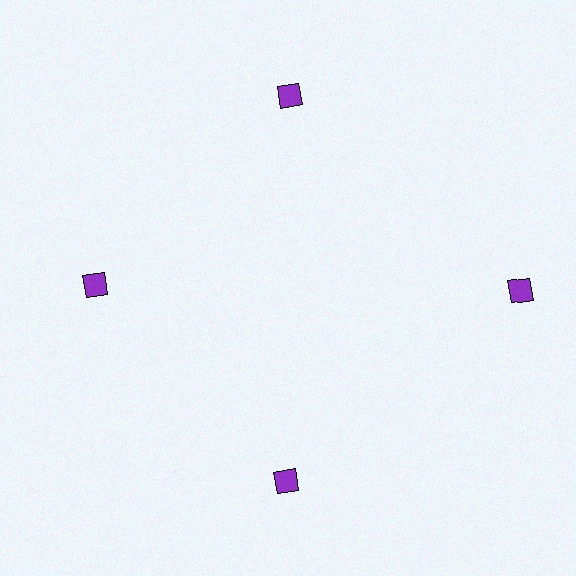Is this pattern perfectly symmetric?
No. The 4 purple squares are arranged in a ring, but one element near the 3 o'clock position is pushed outward from the center, breaking the 4-fold rotational symmetry.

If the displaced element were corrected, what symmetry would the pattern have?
It would have 4-fold rotational symmetry — the pattern would map onto itself every 90 degrees.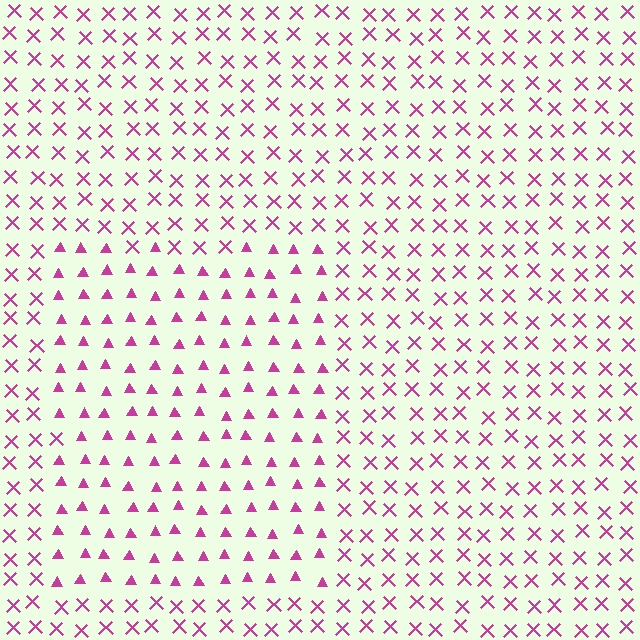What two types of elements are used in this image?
The image uses triangles inside the rectangle region and X marks outside it.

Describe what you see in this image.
The image is filled with small magenta elements arranged in a uniform grid. A rectangle-shaped region contains triangles, while the surrounding area contains X marks. The boundary is defined purely by the change in element shape.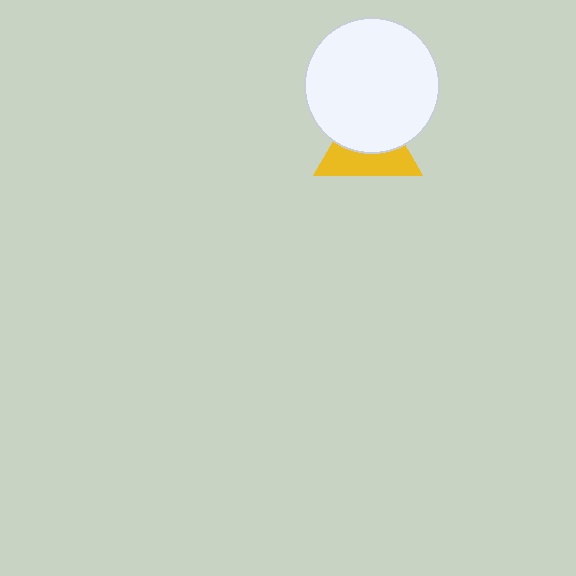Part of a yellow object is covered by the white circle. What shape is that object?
It is a triangle.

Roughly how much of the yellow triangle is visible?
About half of it is visible (roughly 46%).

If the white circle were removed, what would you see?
You would see the complete yellow triangle.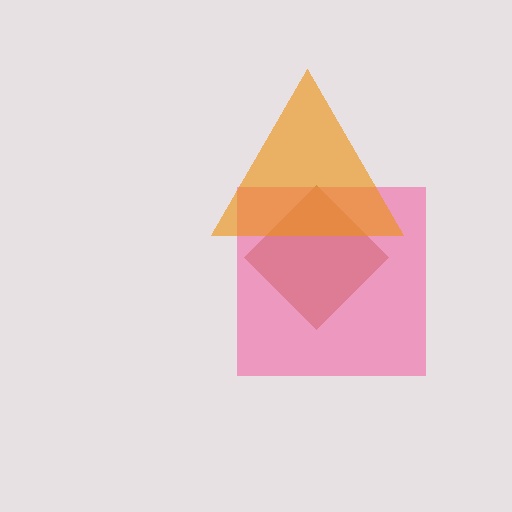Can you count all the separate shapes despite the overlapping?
Yes, there are 3 separate shapes.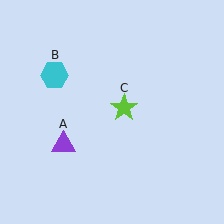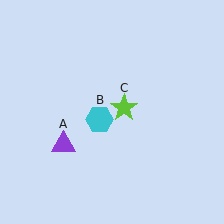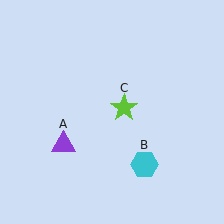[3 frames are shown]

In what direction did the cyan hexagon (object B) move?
The cyan hexagon (object B) moved down and to the right.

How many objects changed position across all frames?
1 object changed position: cyan hexagon (object B).